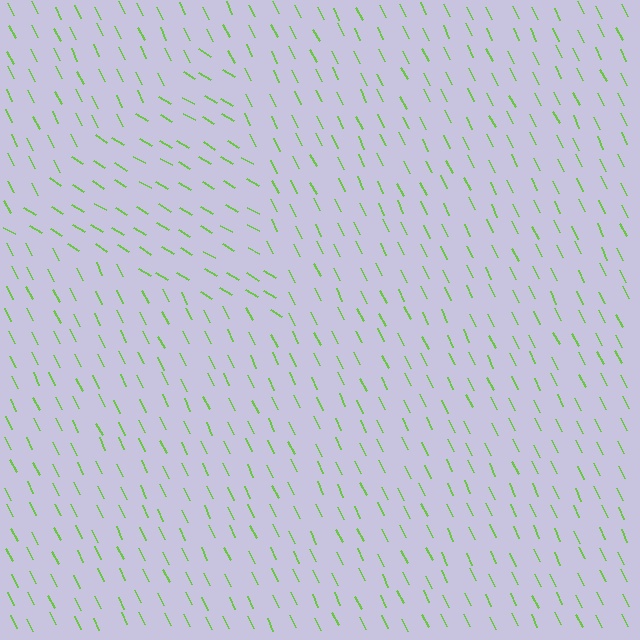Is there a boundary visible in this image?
Yes, there is a texture boundary formed by a change in line orientation.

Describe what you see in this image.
The image is filled with small lime line segments. A triangle region in the image has lines oriented differently from the surrounding lines, creating a visible texture boundary.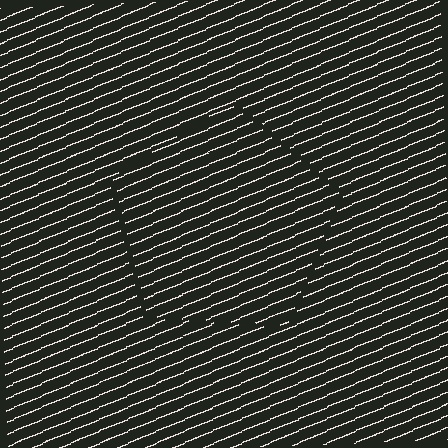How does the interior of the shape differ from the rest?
The interior of the shape contains the same grating, shifted by half a period — the contour is defined by the phase discontinuity where line-ends from the inner and outer gratings abut.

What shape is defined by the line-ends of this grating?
An illusory pentagon. The interior of the shape contains the same grating, shifted by half a period — the contour is defined by the phase discontinuity where line-ends from the inner and outer gratings abut.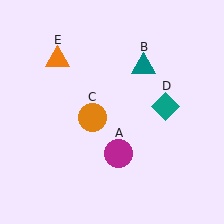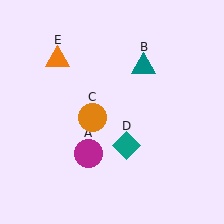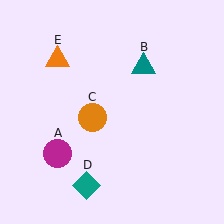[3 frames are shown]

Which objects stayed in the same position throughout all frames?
Teal triangle (object B) and orange circle (object C) and orange triangle (object E) remained stationary.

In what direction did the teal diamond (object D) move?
The teal diamond (object D) moved down and to the left.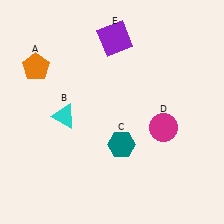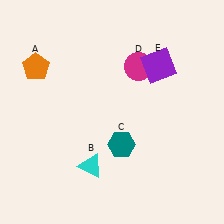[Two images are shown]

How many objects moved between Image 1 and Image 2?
3 objects moved between the two images.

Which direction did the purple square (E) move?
The purple square (E) moved right.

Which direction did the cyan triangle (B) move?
The cyan triangle (B) moved down.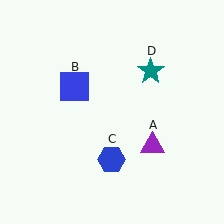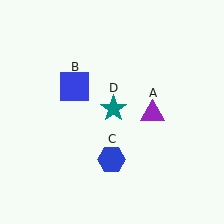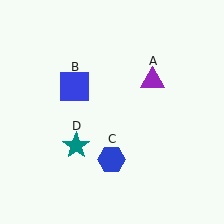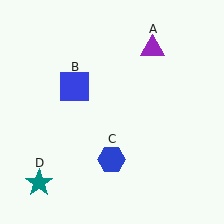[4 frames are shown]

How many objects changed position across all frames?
2 objects changed position: purple triangle (object A), teal star (object D).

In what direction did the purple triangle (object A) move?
The purple triangle (object A) moved up.